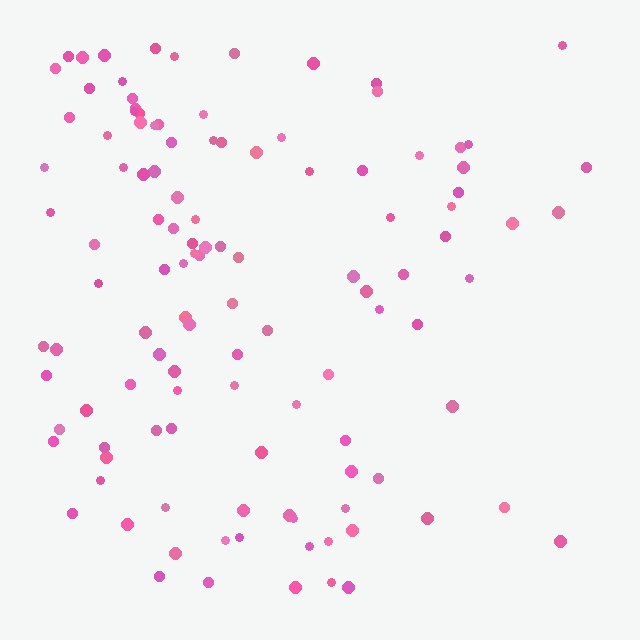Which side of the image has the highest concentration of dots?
The left.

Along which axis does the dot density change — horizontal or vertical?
Horizontal.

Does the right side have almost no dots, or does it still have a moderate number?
Still a moderate number, just noticeably fewer than the left.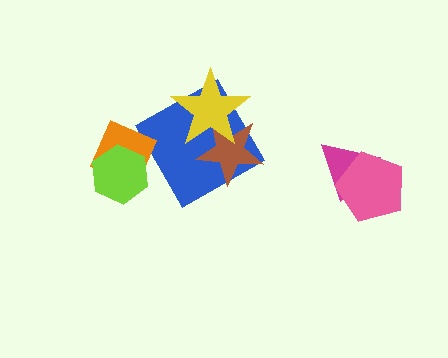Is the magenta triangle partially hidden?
Yes, it is partially covered by another shape.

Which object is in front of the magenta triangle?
The pink pentagon is in front of the magenta triangle.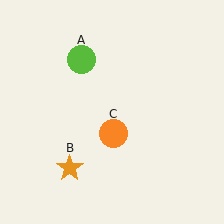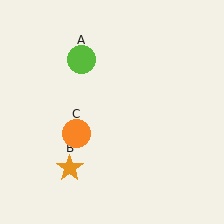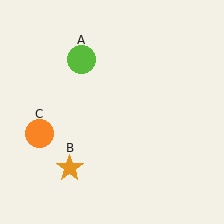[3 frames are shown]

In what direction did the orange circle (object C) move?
The orange circle (object C) moved left.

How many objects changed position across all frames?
1 object changed position: orange circle (object C).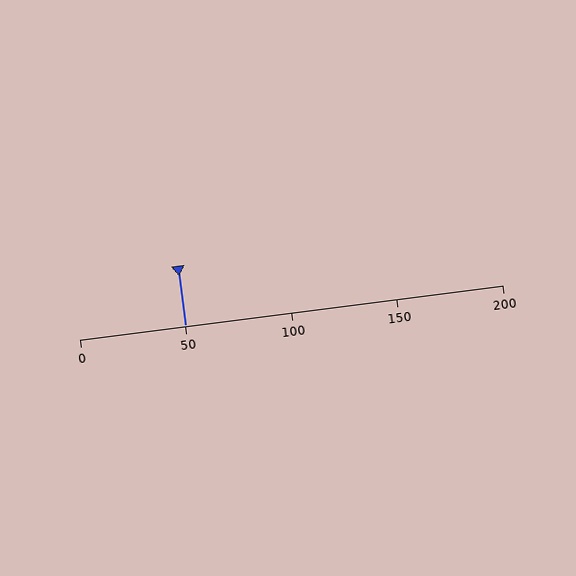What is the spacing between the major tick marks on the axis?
The major ticks are spaced 50 apart.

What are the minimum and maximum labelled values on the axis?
The axis runs from 0 to 200.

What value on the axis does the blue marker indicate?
The marker indicates approximately 50.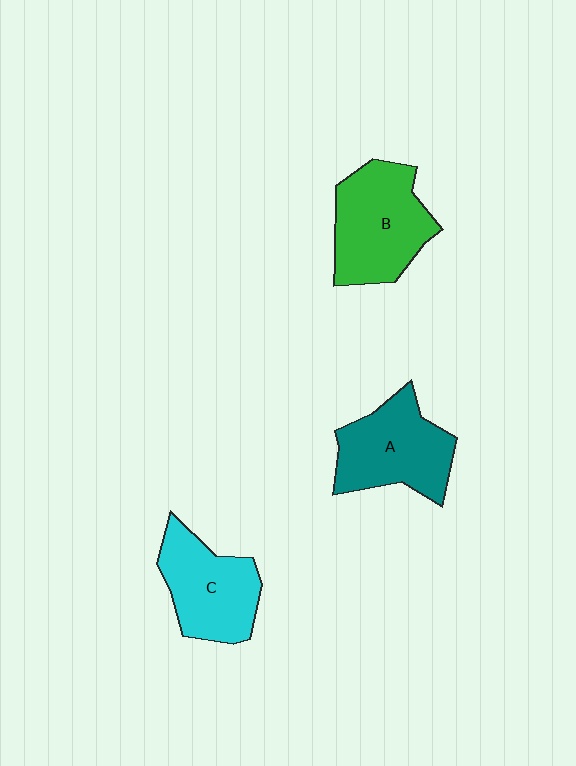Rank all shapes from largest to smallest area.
From largest to smallest: B (green), A (teal), C (cyan).